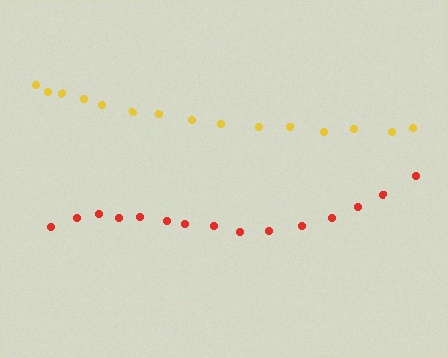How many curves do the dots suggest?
There are 2 distinct paths.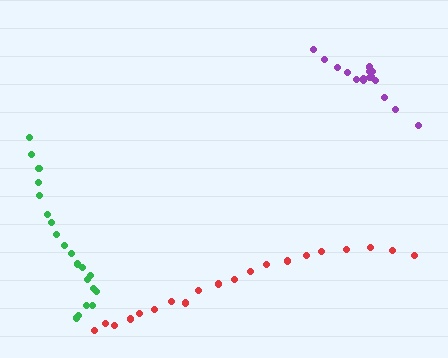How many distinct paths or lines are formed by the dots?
There are 3 distinct paths.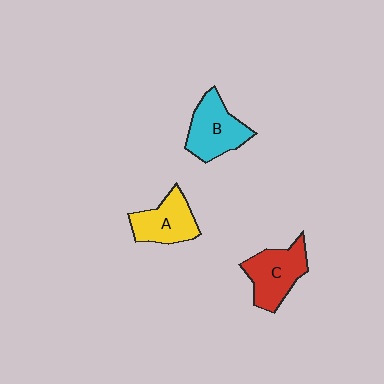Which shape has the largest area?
Shape C (red).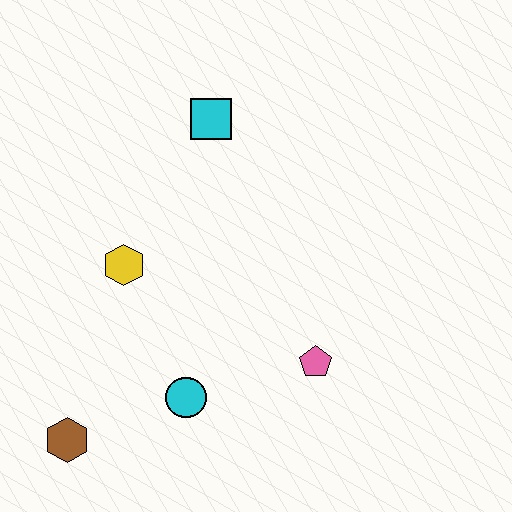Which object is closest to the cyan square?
The yellow hexagon is closest to the cyan square.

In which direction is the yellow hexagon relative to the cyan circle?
The yellow hexagon is above the cyan circle.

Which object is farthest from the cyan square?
The brown hexagon is farthest from the cyan square.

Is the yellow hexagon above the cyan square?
No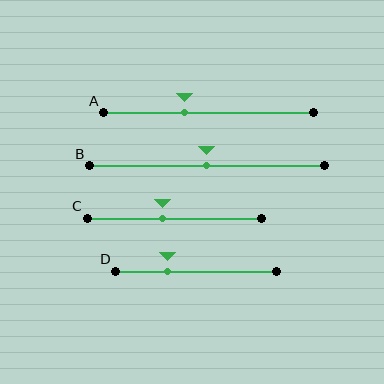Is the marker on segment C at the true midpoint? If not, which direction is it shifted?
No, the marker on segment C is shifted to the left by about 7% of the segment length.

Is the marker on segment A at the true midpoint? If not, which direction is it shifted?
No, the marker on segment A is shifted to the left by about 11% of the segment length.